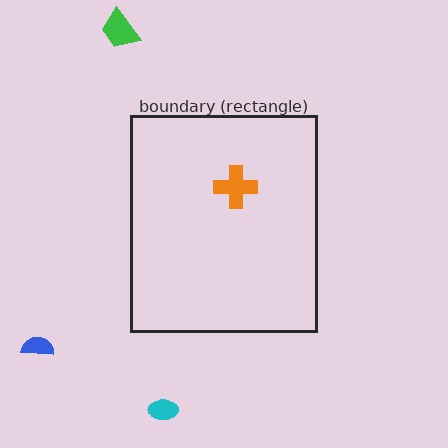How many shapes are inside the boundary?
1 inside, 3 outside.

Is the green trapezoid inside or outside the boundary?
Outside.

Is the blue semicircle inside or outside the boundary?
Outside.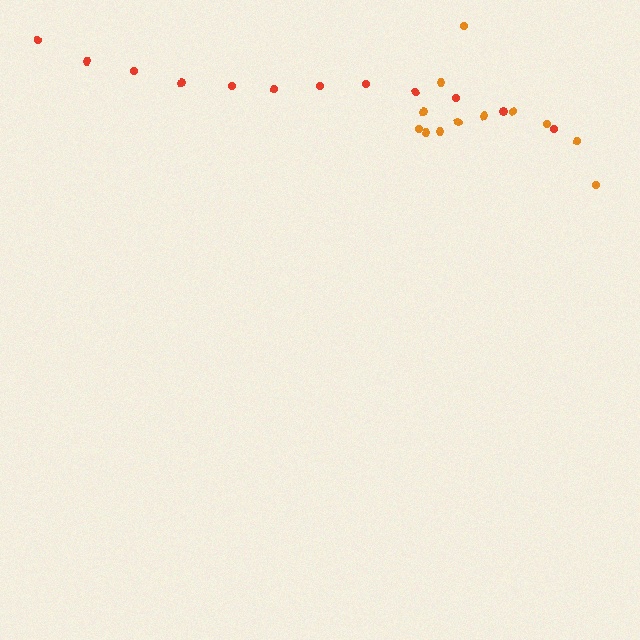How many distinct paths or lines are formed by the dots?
There are 2 distinct paths.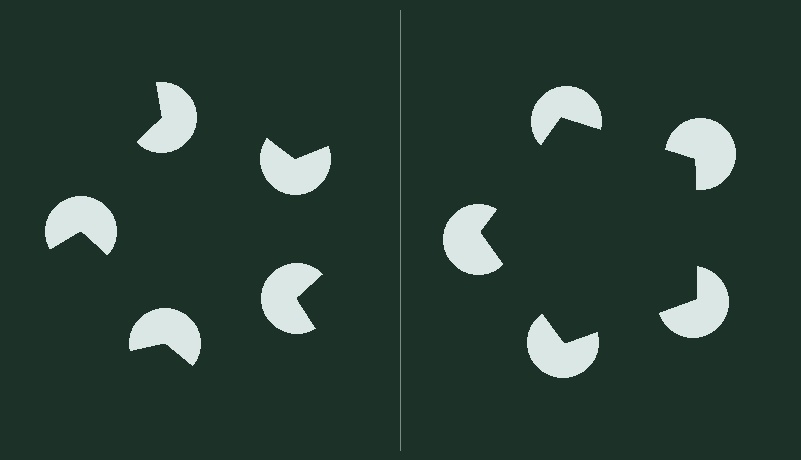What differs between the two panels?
The pac-man discs are positioned identically on both sides; only the wedge orientations differ. On the right they align to a pentagon; on the left they are misaligned.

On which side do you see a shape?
An illusory pentagon appears on the right side. On the left side the wedge cuts are rotated, so no coherent shape forms.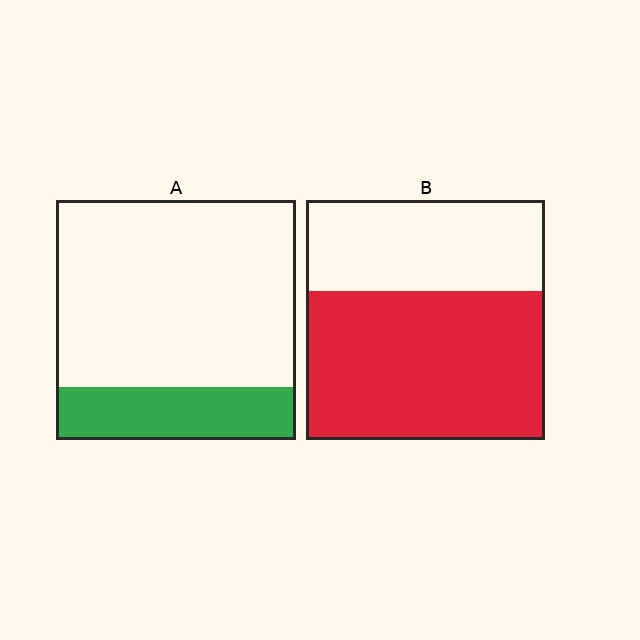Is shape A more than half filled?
No.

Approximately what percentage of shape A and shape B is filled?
A is approximately 20% and B is approximately 60%.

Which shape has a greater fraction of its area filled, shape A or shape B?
Shape B.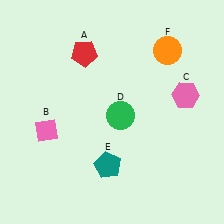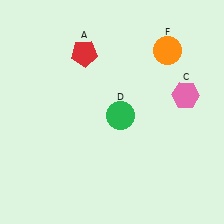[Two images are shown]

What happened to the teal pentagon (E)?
The teal pentagon (E) was removed in Image 2. It was in the bottom-left area of Image 1.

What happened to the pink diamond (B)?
The pink diamond (B) was removed in Image 2. It was in the bottom-left area of Image 1.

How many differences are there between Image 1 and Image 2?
There are 2 differences between the two images.